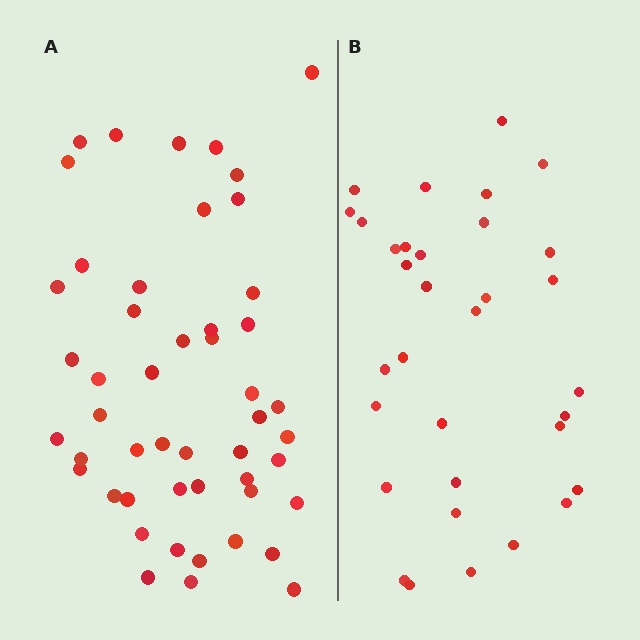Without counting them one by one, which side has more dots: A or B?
Region A (the left region) has more dots.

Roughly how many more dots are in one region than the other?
Region A has approximately 15 more dots than region B.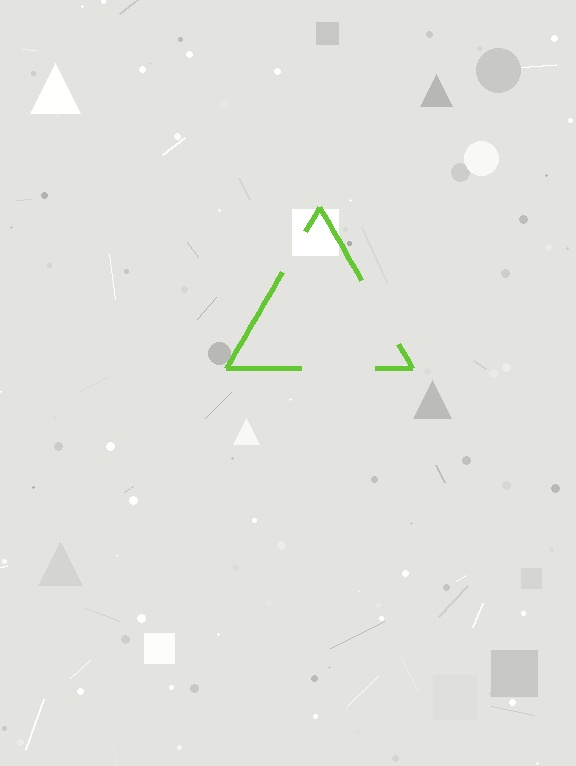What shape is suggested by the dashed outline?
The dashed outline suggests a triangle.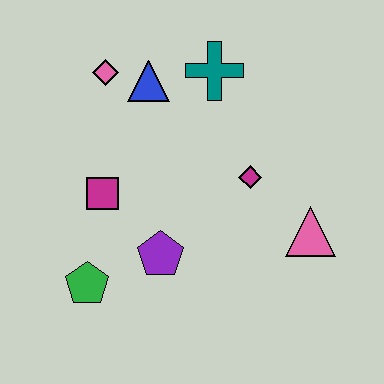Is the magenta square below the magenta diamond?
Yes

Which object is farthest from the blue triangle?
The pink triangle is farthest from the blue triangle.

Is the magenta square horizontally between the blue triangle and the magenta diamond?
No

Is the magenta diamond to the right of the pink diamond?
Yes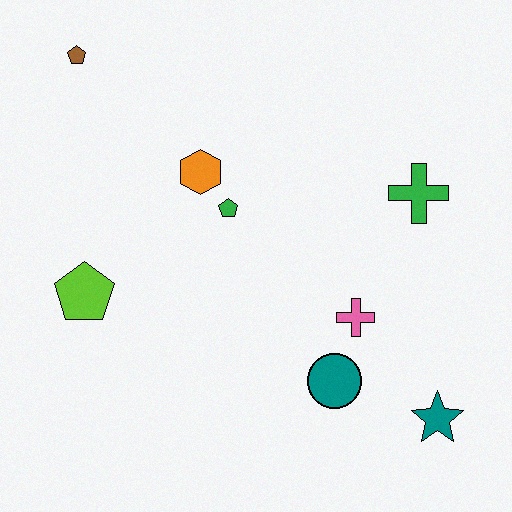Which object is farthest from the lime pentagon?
The teal star is farthest from the lime pentagon.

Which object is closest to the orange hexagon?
The green pentagon is closest to the orange hexagon.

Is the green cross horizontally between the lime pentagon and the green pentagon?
No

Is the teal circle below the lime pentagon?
Yes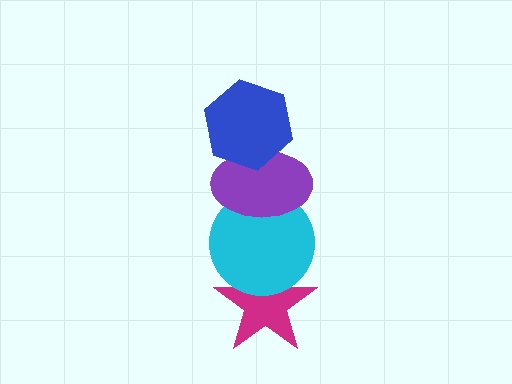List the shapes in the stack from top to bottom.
From top to bottom: the blue hexagon, the purple ellipse, the cyan circle, the magenta star.